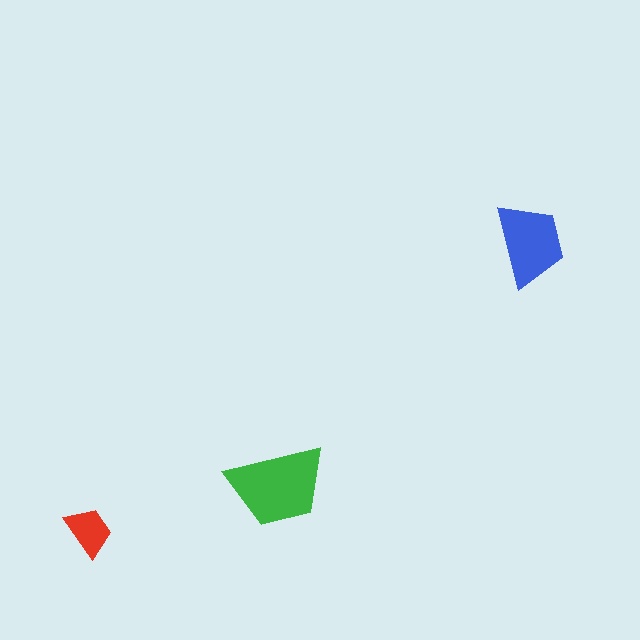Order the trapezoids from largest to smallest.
the green one, the blue one, the red one.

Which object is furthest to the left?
The red trapezoid is leftmost.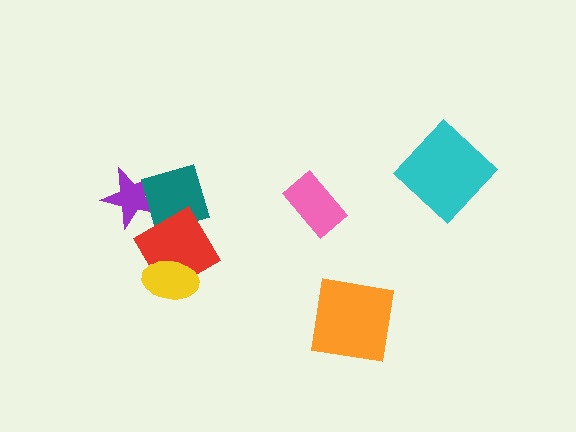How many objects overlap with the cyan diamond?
0 objects overlap with the cyan diamond.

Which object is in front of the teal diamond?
The red diamond is in front of the teal diamond.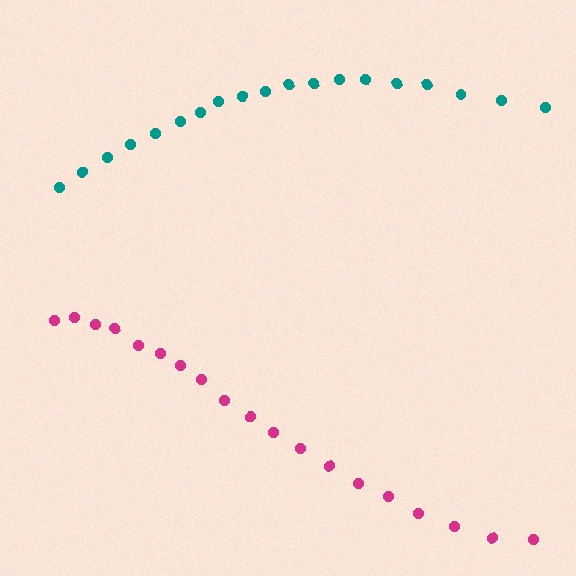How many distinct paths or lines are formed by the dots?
There are 2 distinct paths.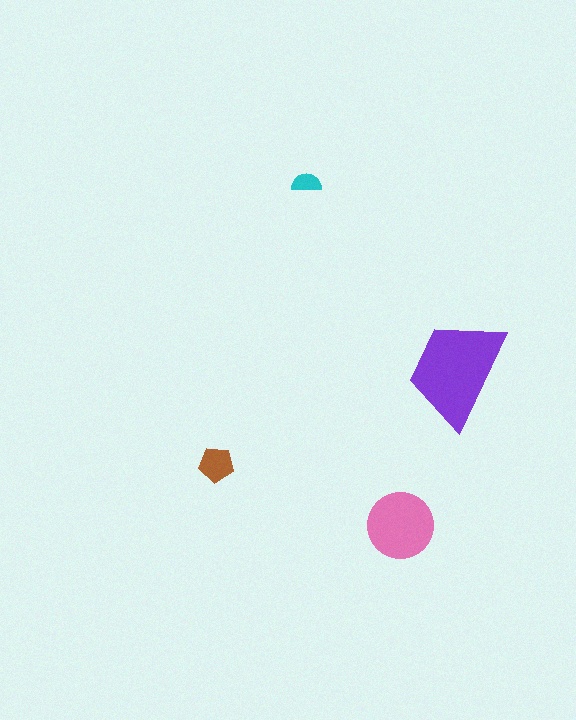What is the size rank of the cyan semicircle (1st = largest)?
4th.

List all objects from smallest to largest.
The cyan semicircle, the brown pentagon, the pink circle, the purple trapezoid.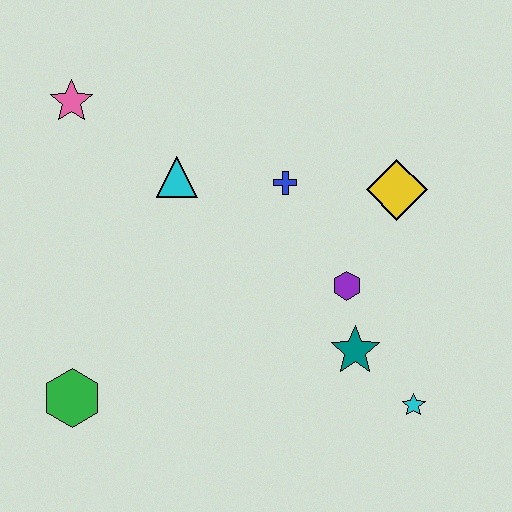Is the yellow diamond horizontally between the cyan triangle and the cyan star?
Yes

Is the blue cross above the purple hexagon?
Yes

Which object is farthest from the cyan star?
The pink star is farthest from the cyan star.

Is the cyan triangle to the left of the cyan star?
Yes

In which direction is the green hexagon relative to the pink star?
The green hexagon is below the pink star.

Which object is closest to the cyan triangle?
The blue cross is closest to the cyan triangle.